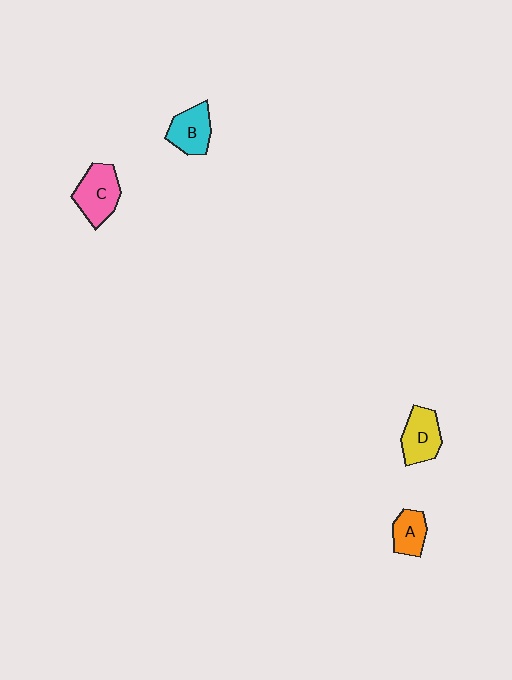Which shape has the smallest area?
Shape A (orange).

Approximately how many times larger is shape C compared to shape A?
Approximately 1.6 times.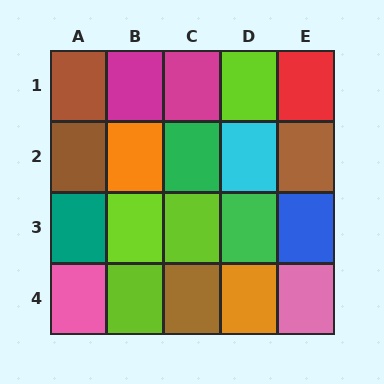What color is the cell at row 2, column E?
Brown.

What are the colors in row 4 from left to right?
Pink, lime, brown, orange, pink.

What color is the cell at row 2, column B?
Orange.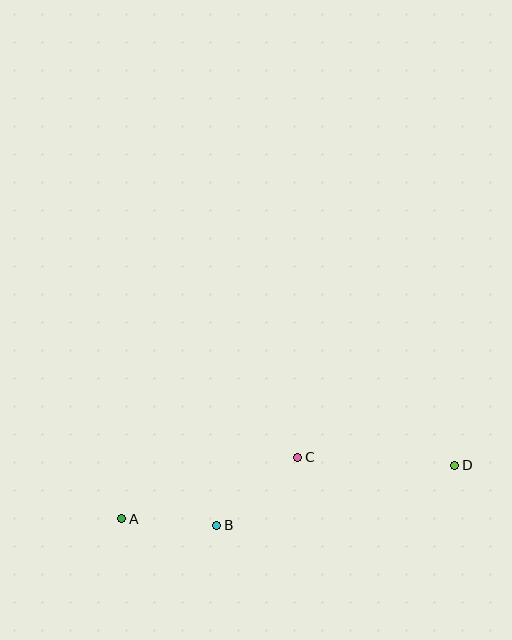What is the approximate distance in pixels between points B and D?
The distance between B and D is approximately 246 pixels.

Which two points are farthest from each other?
Points A and D are farthest from each other.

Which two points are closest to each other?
Points A and B are closest to each other.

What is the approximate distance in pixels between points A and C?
The distance between A and C is approximately 187 pixels.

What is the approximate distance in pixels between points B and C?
The distance between B and C is approximately 106 pixels.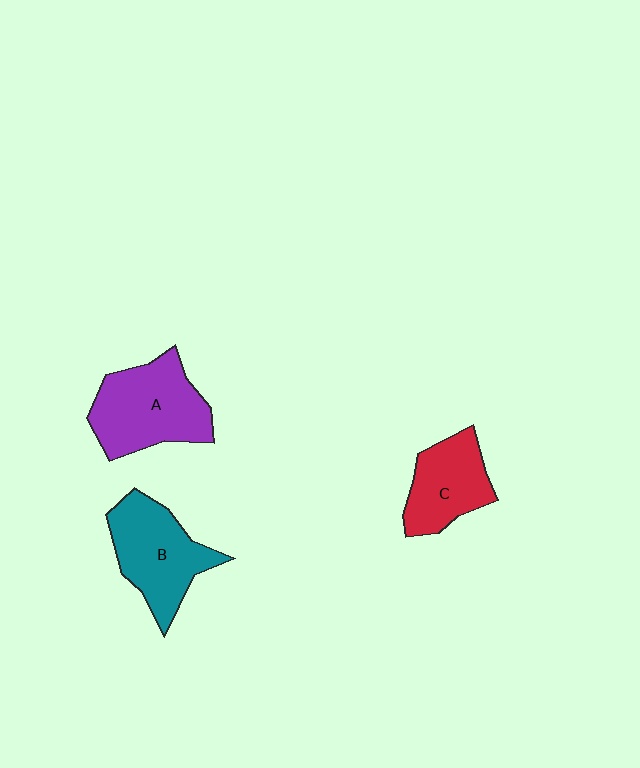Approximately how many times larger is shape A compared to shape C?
Approximately 1.4 times.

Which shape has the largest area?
Shape A (purple).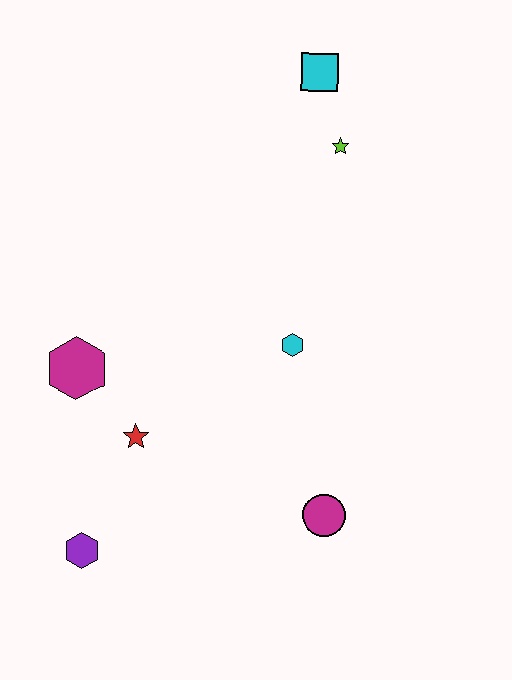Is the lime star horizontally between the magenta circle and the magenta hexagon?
No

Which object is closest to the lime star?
The cyan square is closest to the lime star.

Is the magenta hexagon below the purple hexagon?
No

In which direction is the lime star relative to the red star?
The lime star is above the red star.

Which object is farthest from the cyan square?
The purple hexagon is farthest from the cyan square.